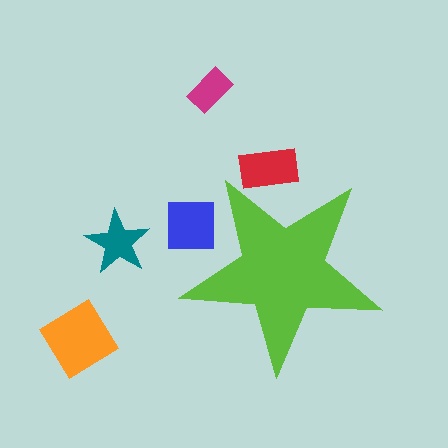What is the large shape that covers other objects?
A lime star.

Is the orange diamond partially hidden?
No, the orange diamond is fully visible.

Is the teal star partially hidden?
No, the teal star is fully visible.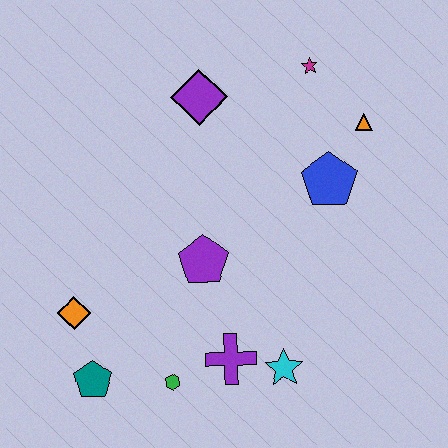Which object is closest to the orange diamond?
The teal pentagon is closest to the orange diamond.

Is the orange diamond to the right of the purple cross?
No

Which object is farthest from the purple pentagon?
The magenta star is farthest from the purple pentagon.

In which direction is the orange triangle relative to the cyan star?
The orange triangle is above the cyan star.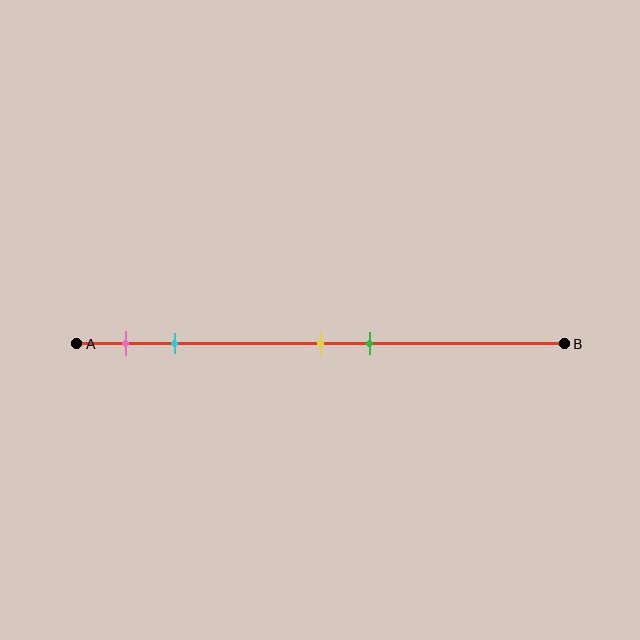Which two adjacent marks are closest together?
The yellow and green marks are the closest adjacent pair.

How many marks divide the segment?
There are 4 marks dividing the segment.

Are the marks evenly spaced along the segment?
No, the marks are not evenly spaced.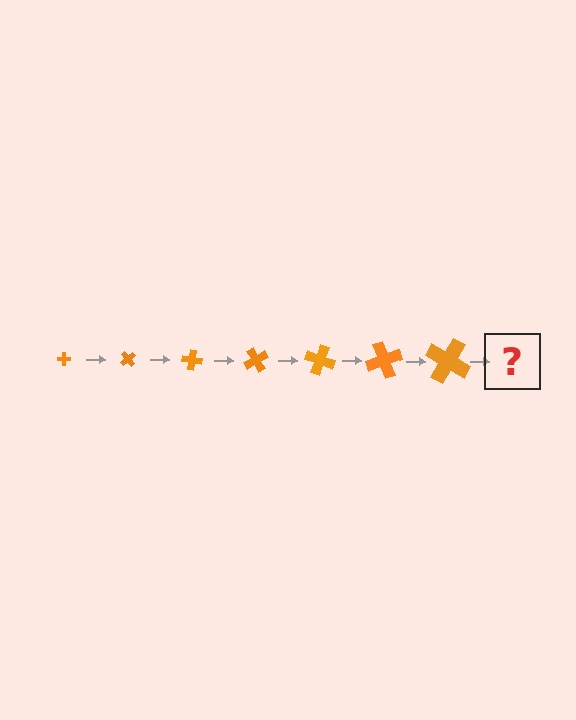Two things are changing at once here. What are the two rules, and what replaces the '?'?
The two rules are that the cross grows larger each step and it rotates 50 degrees each step. The '?' should be a cross, larger than the previous one and rotated 350 degrees from the start.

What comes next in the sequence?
The next element should be a cross, larger than the previous one and rotated 350 degrees from the start.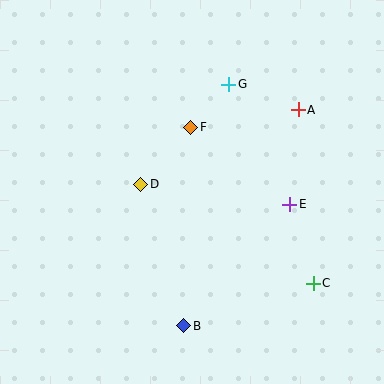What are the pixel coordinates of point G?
Point G is at (229, 84).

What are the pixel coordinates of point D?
Point D is at (141, 184).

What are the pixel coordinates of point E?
Point E is at (290, 204).